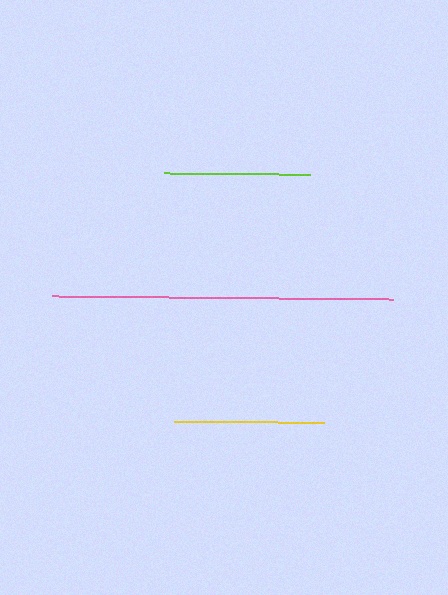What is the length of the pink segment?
The pink segment is approximately 342 pixels long.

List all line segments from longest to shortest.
From longest to shortest: pink, yellow, lime.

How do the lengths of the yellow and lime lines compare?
The yellow and lime lines are approximately the same length.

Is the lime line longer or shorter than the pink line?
The pink line is longer than the lime line.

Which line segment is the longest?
The pink line is the longest at approximately 342 pixels.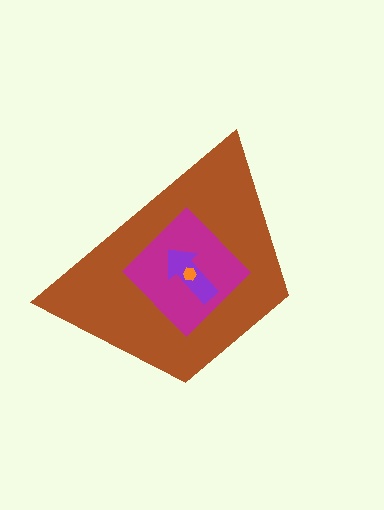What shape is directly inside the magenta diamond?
The purple arrow.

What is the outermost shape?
The brown trapezoid.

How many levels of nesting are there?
4.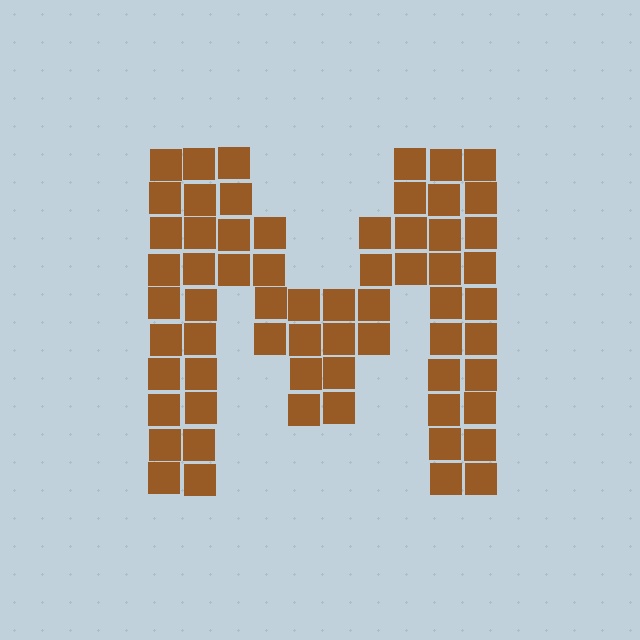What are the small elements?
The small elements are squares.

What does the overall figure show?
The overall figure shows the letter M.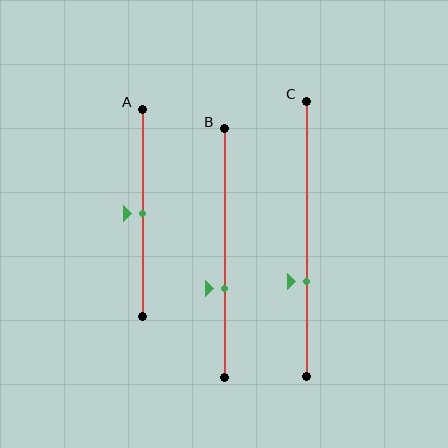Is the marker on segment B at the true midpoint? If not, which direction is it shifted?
No, the marker on segment B is shifted downward by about 14% of the segment length.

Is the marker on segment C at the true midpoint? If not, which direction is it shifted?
No, the marker on segment C is shifted downward by about 15% of the segment length.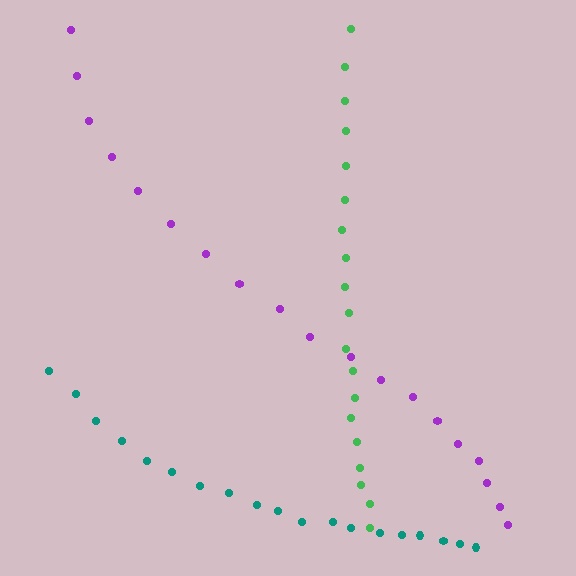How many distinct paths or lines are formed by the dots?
There are 3 distinct paths.